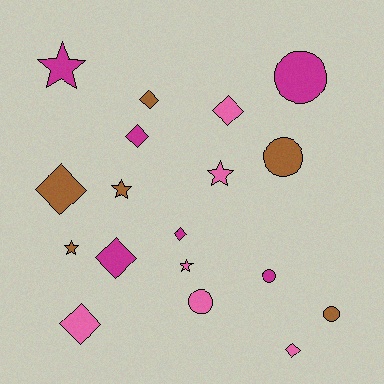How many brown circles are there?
There are 2 brown circles.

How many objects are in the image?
There are 18 objects.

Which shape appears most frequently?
Diamond, with 8 objects.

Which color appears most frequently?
Pink, with 6 objects.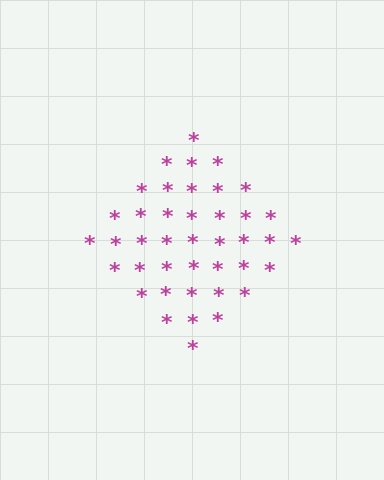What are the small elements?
The small elements are asterisks.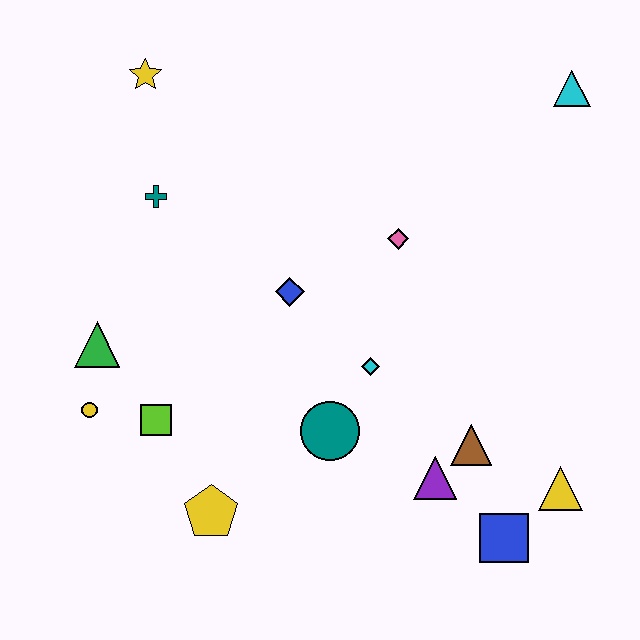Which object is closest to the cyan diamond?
The teal circle is closest to the cyan diamond.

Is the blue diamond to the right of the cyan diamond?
No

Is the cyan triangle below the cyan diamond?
No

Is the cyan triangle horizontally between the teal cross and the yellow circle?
No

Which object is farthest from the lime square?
The cyan triangle is farthest from the lime square.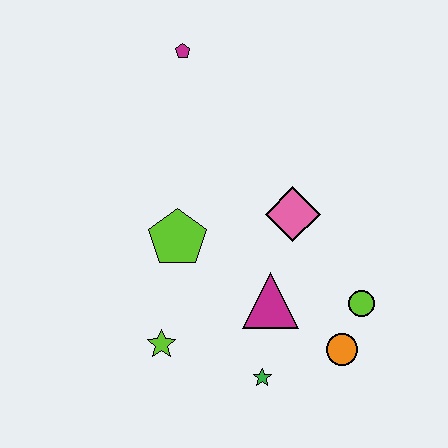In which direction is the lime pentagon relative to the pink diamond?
The lime pentagon is to the left of the pink diamond.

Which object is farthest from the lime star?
The magenta pentagon is farthest from the lime star.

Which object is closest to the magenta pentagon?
The lime pentagon is closest to the magenta pentagon.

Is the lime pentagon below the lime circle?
No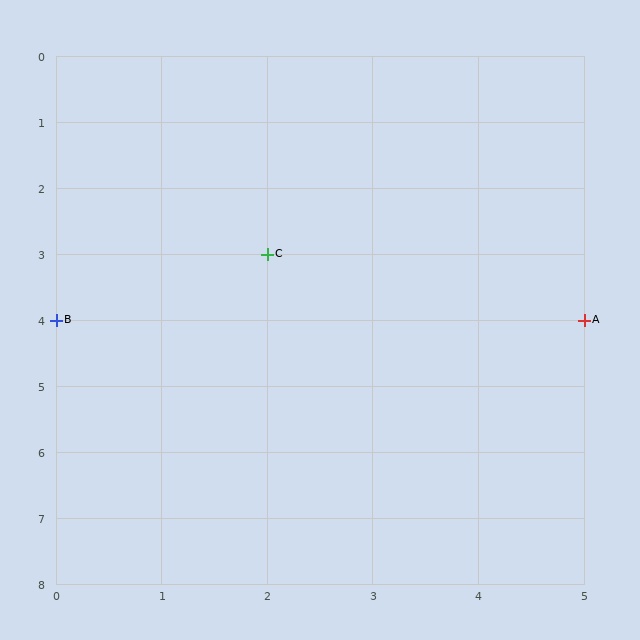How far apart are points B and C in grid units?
Points B and C are 2 columns and 1 row apart (about 2.2 grid units diagonally).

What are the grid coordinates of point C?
Point C is at grid coordinates (2, 3).